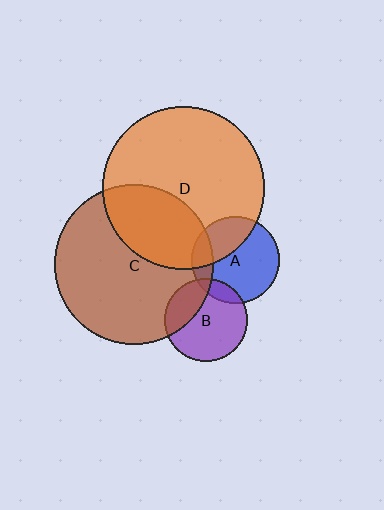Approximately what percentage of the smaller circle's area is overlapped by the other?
Approximately 15%.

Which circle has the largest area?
Circle D (orange).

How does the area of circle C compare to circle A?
Approximately 3.3 times.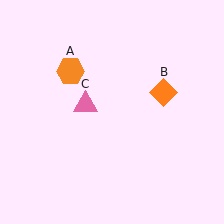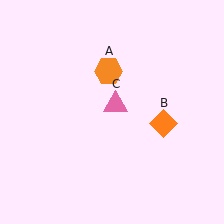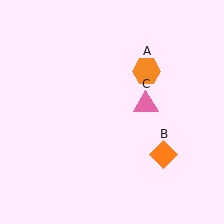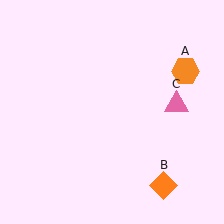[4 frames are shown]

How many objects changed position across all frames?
3 objects changed position: orange hexagon (object A), orange diamond (object B), pink triangle (object C).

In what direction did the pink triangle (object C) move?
The pink triangle (object C) moved right.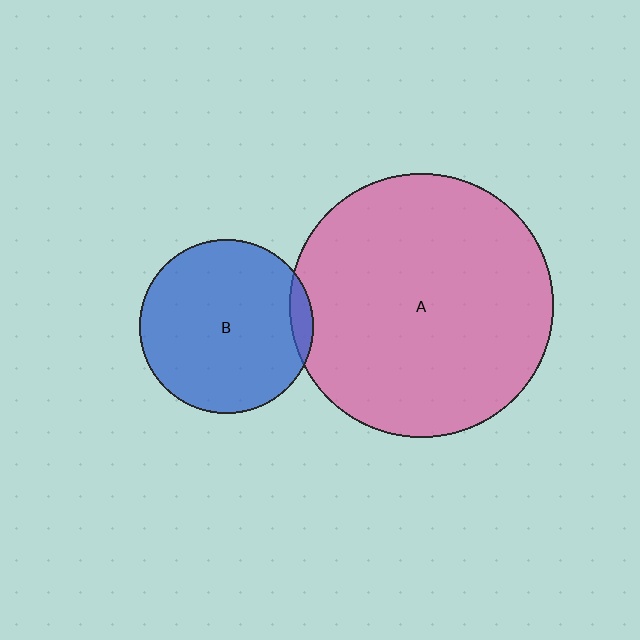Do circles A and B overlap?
Yes.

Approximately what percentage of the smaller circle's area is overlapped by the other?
Approximately 5%.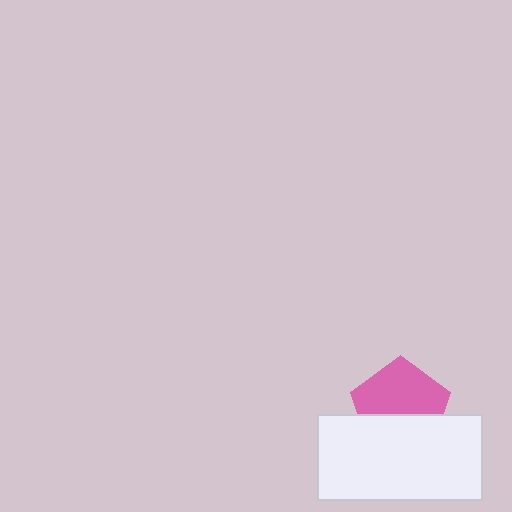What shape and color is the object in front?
The object in front is a white rectangle.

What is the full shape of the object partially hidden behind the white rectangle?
The partially hidden object is a pink pentagon.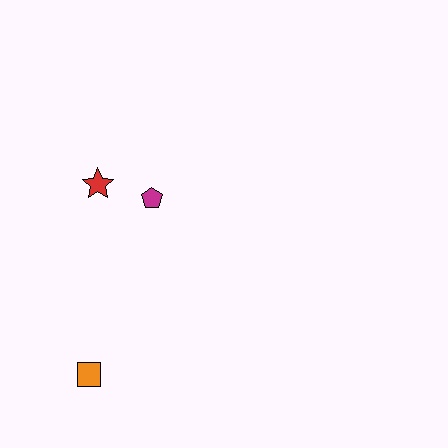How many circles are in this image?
There are no circles.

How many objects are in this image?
There are 3 objects.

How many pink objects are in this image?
There are no pink objects.